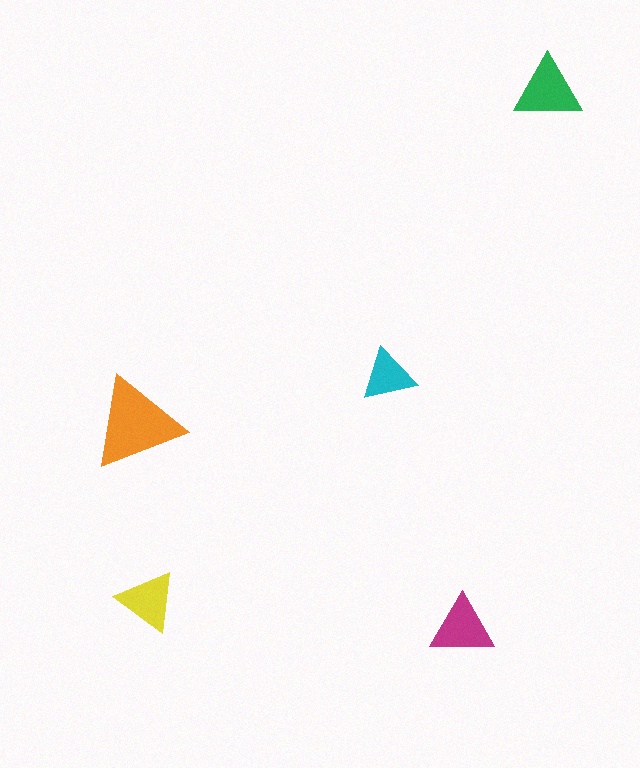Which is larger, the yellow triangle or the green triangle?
The green one.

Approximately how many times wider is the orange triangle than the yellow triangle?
About 1.5 times wider.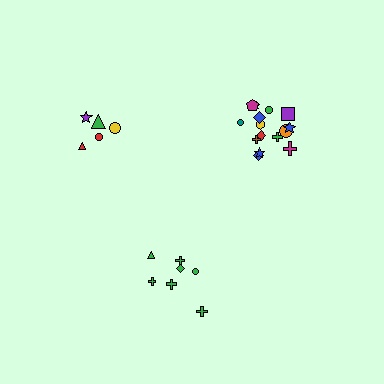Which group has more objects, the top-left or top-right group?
The top-right group.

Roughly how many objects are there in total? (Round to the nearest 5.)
Roughly 25 objects in total.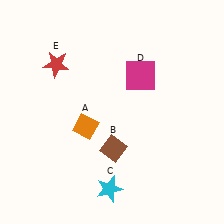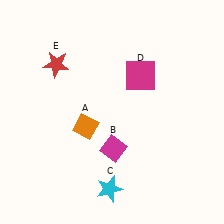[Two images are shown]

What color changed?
The diamond (B) changed from brown in Image 1 to magenta in Image 2.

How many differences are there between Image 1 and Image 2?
There is 1 difference between the two images.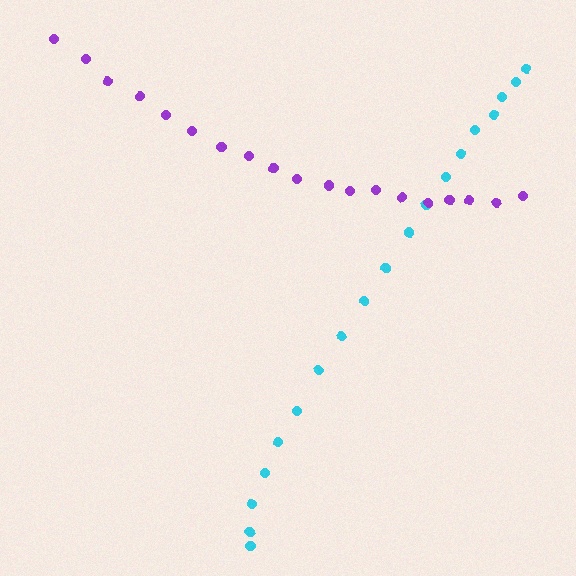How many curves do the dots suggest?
There are 2 distinct paths.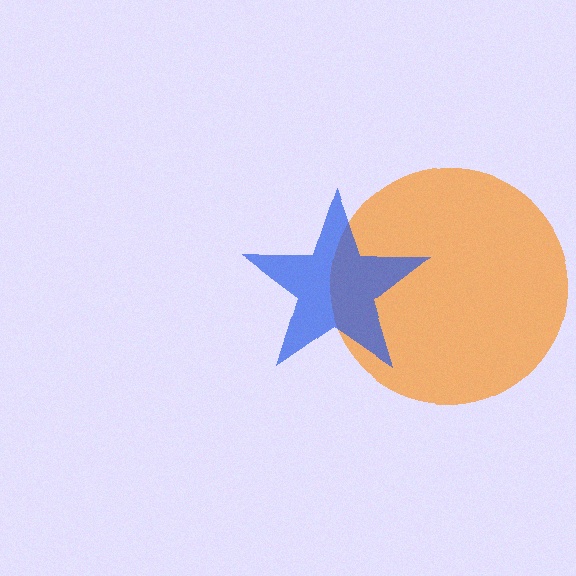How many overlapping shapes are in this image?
There are 2 overlapping shapes in the image.